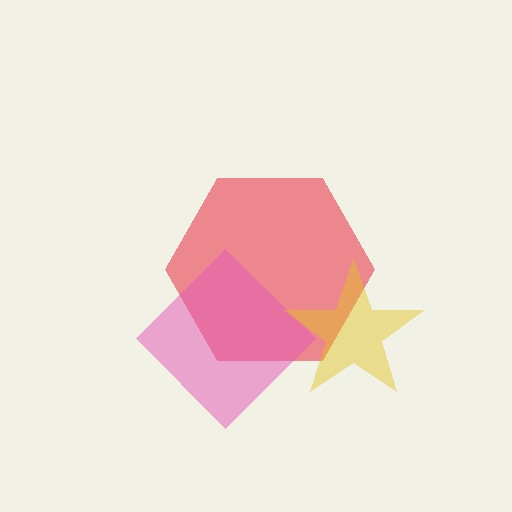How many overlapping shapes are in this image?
There are 3 overlapping shapes in the image.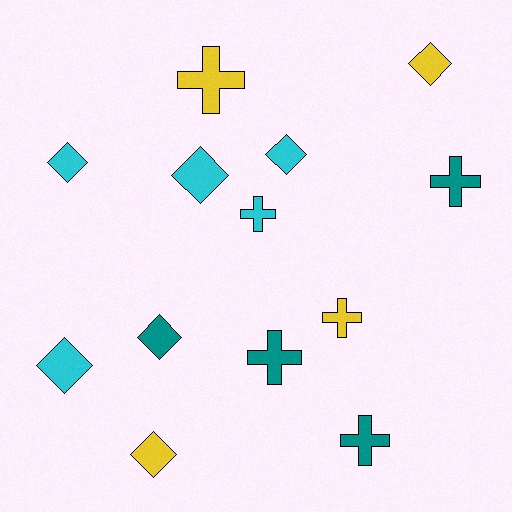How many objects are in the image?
There are 13 objects.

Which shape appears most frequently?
Diamond, with 7 objects.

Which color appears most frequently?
Cyan, with 5 objects.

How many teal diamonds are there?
There is 1 teal diamond.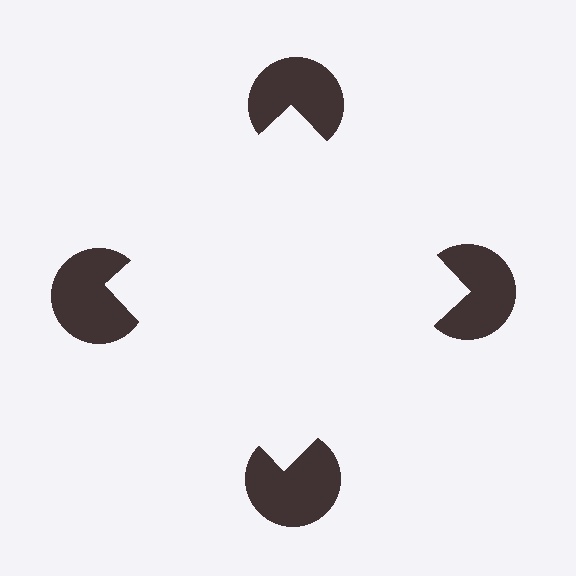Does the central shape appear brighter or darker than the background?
It typically appears slightly brighter than the background, even though no actual brightness change is drawn.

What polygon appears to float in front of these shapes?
An illusory square — its edges are inferred from the aligned wedge cuts in the pac-man discs, not physically drawn.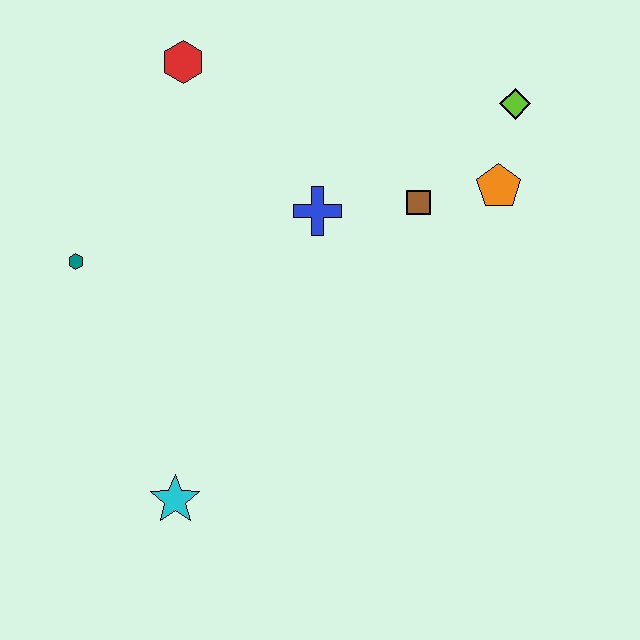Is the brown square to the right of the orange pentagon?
No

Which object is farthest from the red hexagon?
The cyan star is farthest from the red hexagon.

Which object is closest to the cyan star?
The teal hexagon is closest to the cyan star.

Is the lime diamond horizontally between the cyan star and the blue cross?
No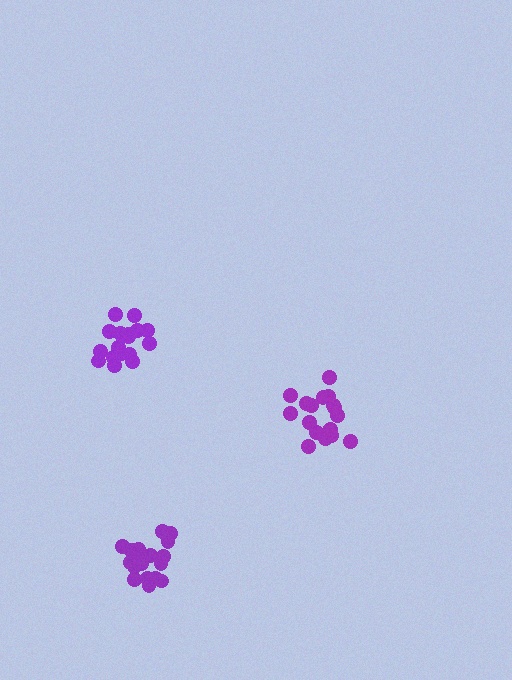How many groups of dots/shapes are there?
There are 3 groups.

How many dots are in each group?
Group 1: 17 dots, Group 2: 18 dots, Group 3: 18 dots (53 total).